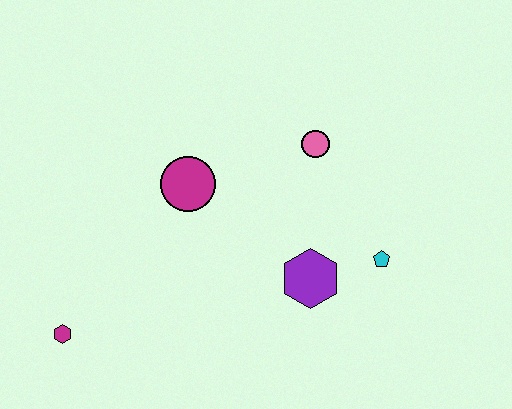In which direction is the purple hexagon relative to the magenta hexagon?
The purple hexagon is to the right of the magenta hexagon.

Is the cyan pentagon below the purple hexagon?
No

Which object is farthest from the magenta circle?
The cyan pentagon is farthest from the magenta circle.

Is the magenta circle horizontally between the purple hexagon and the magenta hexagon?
Yes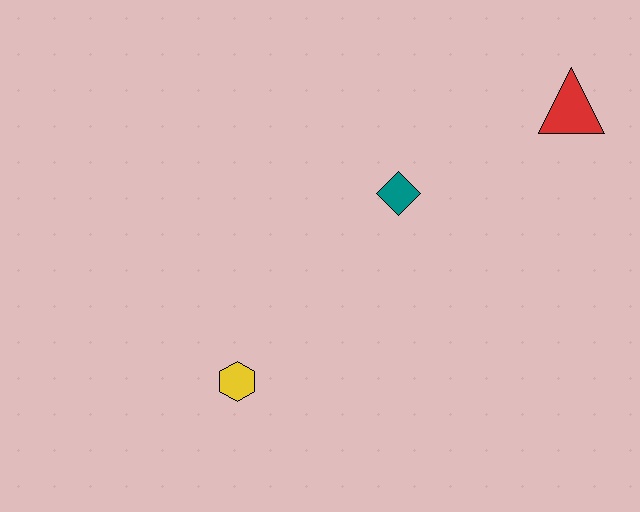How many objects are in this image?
There are 3 objects.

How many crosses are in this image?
There are no crosses.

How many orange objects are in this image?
There are no orange objects.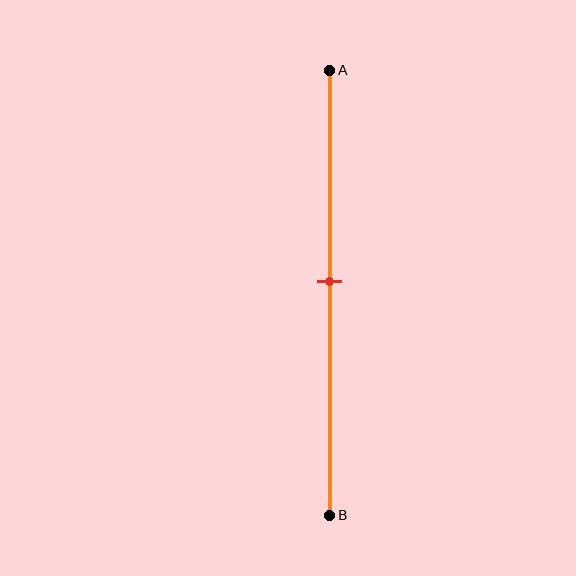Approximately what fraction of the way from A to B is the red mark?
The red mark is approximately 45% of the way from A to B.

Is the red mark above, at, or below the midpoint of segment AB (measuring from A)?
The red mark is approximately at the midpoint of segment AB.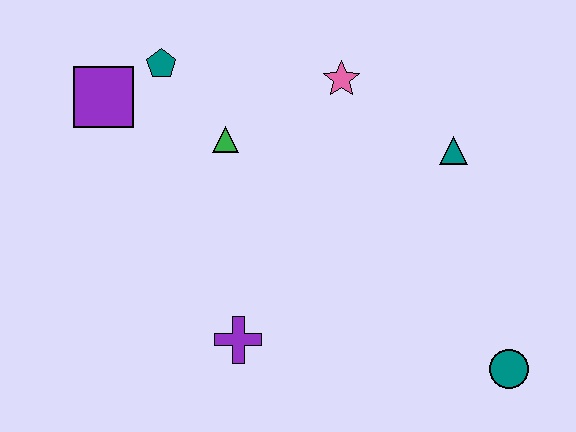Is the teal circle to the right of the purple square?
Yes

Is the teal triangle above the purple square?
No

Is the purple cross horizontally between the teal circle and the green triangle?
Yes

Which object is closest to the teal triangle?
The pink star is closest to the teal triangle.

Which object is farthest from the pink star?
The teal circle is farthest from the pink star.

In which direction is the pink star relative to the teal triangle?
The pink star is to the left of the teal triangle.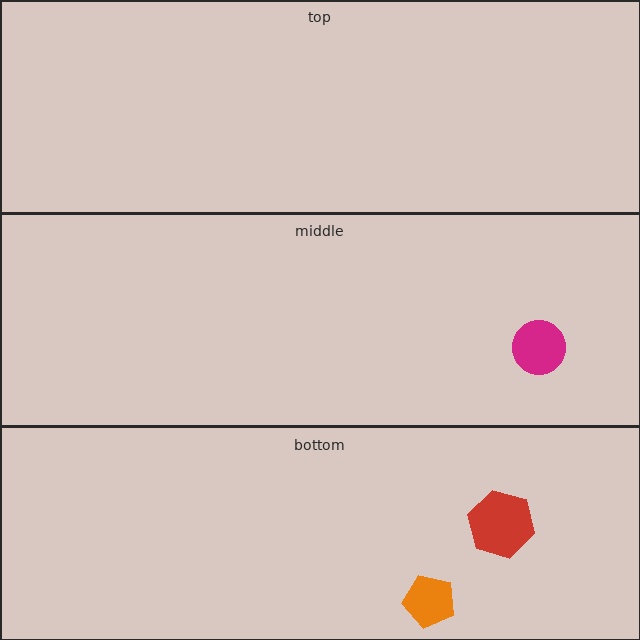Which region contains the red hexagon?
The bottom region.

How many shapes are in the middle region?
1.